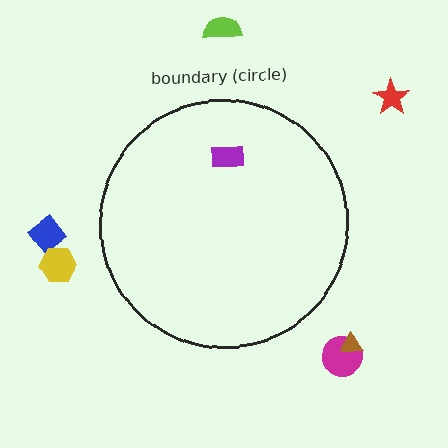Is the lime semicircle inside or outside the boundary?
Outside.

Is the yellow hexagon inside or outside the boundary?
Outside.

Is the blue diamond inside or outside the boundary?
Outside.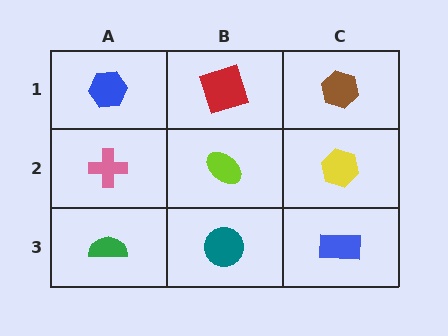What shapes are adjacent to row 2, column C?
A brown hexagon (row 1, column C), a blue rectangle (row 3, column C), a lime ellipse (row 2, column B).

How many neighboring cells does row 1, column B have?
3.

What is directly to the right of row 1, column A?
A red square.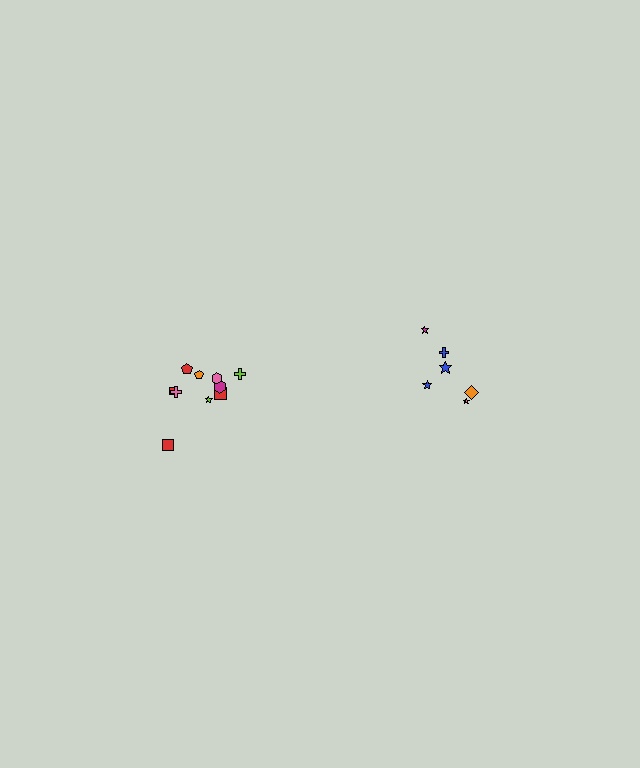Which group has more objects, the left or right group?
The left group.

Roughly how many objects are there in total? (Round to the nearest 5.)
Roughly 15 objects in total.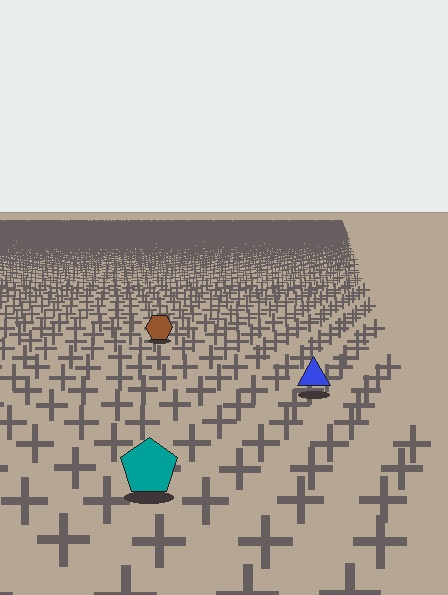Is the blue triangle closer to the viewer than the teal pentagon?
No. The teal pentagon is closer — you can tell from the texture gradient: the ground texture is coarser near it.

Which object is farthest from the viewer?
The brown hexagon is farthest from the viewer. It appears smaller and the ground texture around it is denser.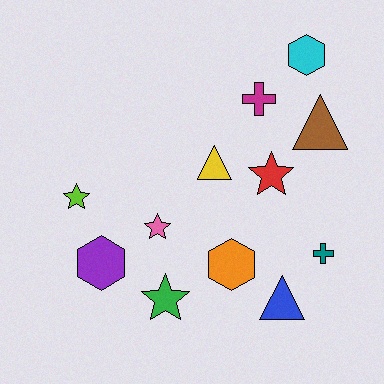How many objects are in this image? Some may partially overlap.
There are 12 objects.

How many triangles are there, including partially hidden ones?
There are 3 triangles.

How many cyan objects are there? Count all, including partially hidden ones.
There is 1 cyan object.